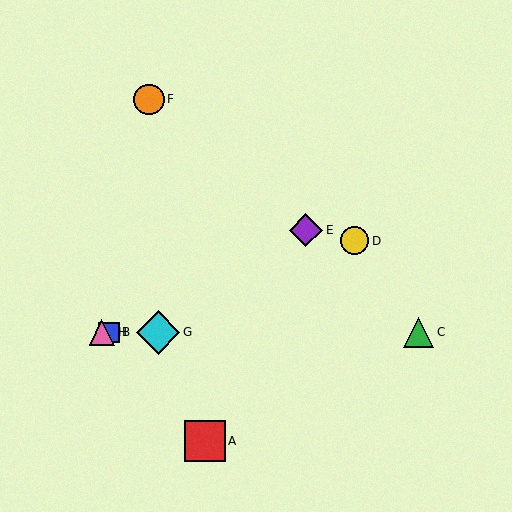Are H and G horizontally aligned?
Yes, both are at y≈333.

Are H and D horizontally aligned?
No, H is at y≈333 and D is at y≈241.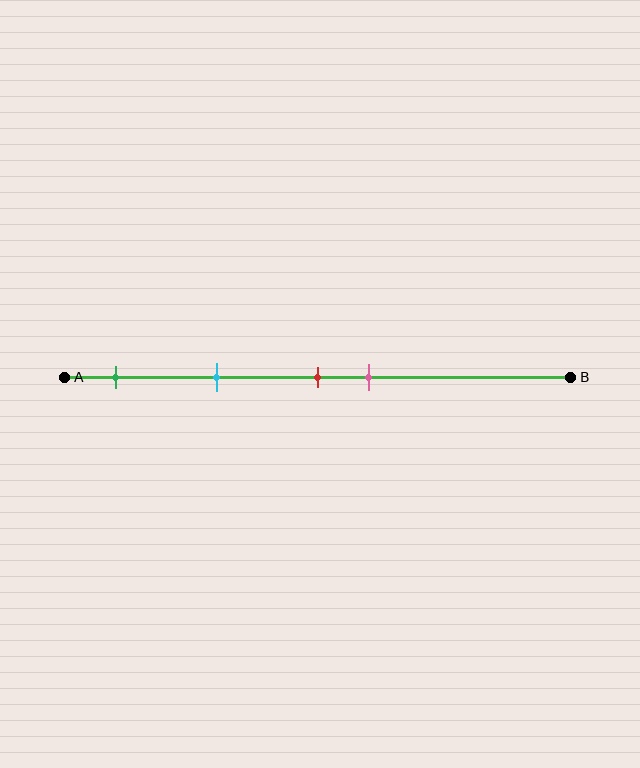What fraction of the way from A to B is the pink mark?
The pink mark is approximately 60% (0.6) of the way from A to B.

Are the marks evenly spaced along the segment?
No, the marks are not evenly spaced.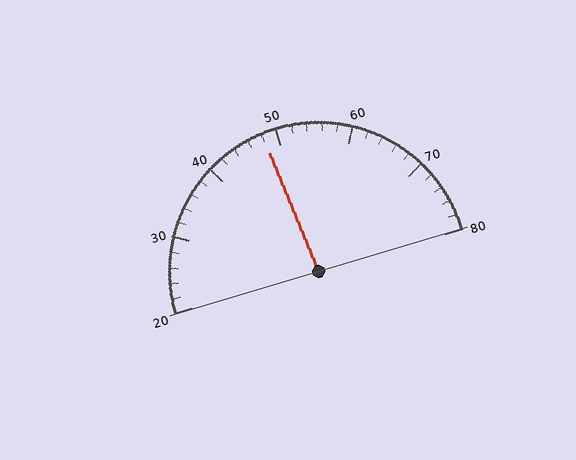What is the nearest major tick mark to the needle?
The nearest major tick mark is 50.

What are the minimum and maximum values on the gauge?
The gauge ranges from 20 to 80.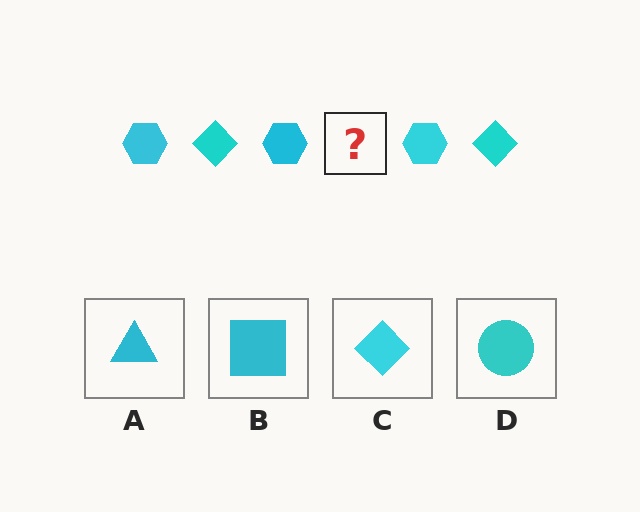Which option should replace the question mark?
Option C.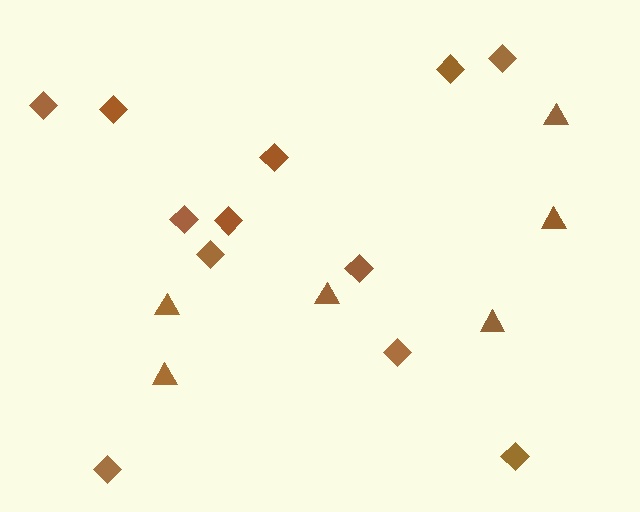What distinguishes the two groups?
There are 2 groups: one group of triangles (6) and one group of diamonds (12).